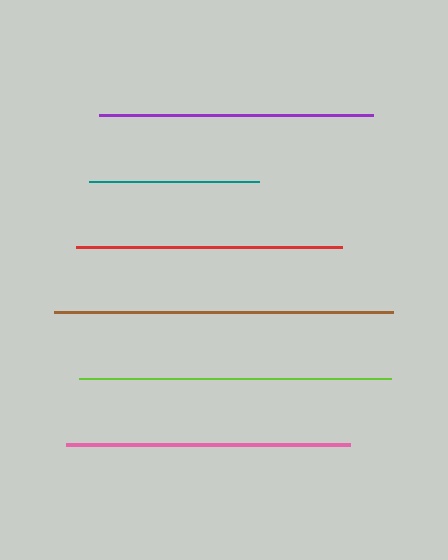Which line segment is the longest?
The brown line is the longest at approximately 340 pixels.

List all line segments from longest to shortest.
From longest to shortest: brown, lime, pink, purple, red, teal.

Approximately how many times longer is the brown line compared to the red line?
The brown line is approximately 1.3 times the length of the red line.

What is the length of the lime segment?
The lime segment is approximately 312 pixels long.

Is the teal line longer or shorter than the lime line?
The lime line is longer than the teal line.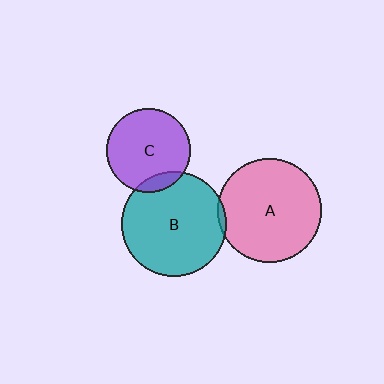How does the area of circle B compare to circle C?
Approximately 1.6 times.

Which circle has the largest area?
Circle B (teal).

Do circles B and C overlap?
Yes.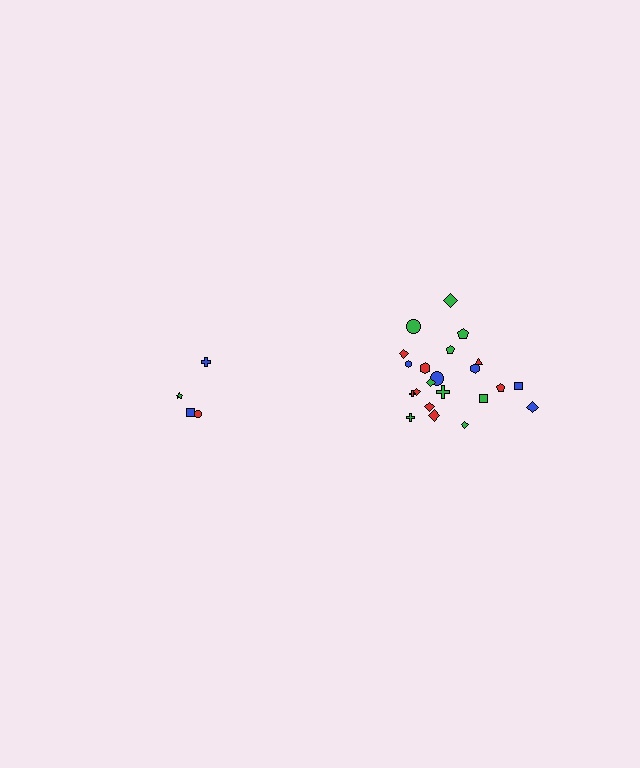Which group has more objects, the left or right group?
The right group.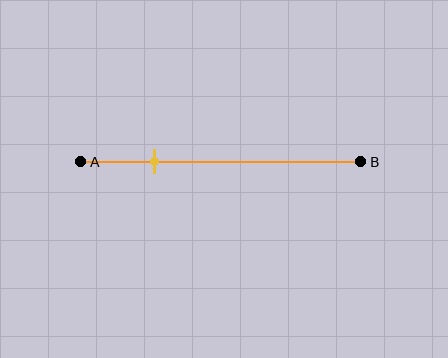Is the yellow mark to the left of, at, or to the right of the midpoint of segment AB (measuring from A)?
The yellow mark is to the left of the midpoint of segment AB.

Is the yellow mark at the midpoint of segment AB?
No, the mark is at about 25% from A, not at the 50% midpoint.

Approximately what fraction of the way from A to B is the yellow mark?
The yellow mark is approximately 25% of the way from A to B.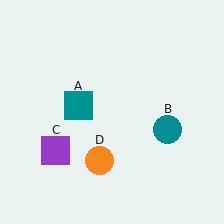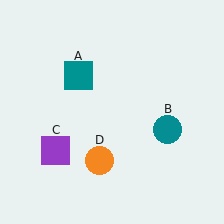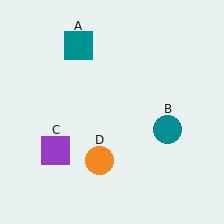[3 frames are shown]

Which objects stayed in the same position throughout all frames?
Teal circle (object B) and purple square (object C) and orange circle (object D) remained stationary.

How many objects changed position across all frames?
1 object changed position: teal square (object A).